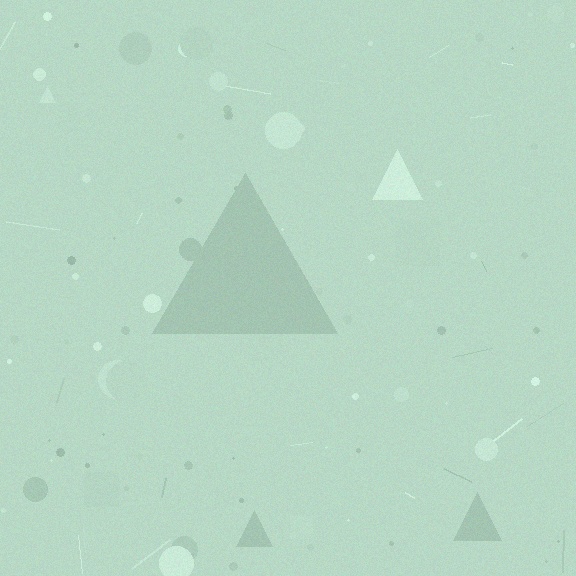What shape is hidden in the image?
A triangle is hidden in the image.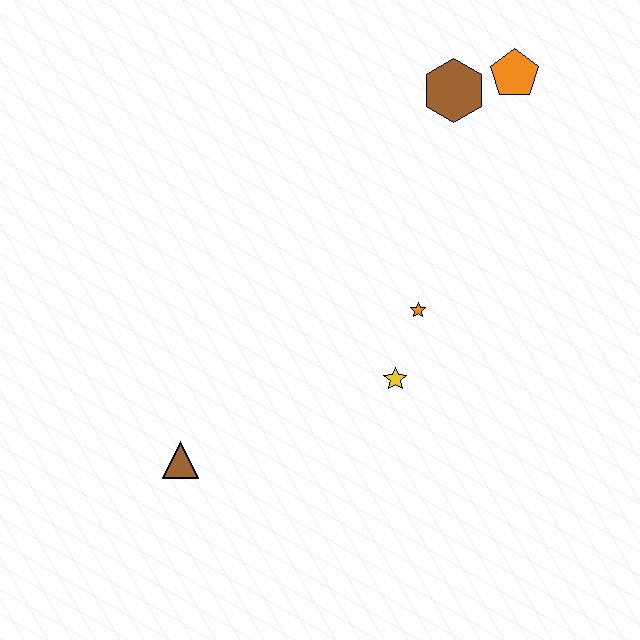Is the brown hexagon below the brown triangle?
No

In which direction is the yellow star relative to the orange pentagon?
The yellow star is below the orange pentagon.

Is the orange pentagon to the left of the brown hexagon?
No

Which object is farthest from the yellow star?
The orange pentagon is farthest from the yellow star.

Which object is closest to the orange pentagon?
The brown hexagon is closest to the orange pentagon.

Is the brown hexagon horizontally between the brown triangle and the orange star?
No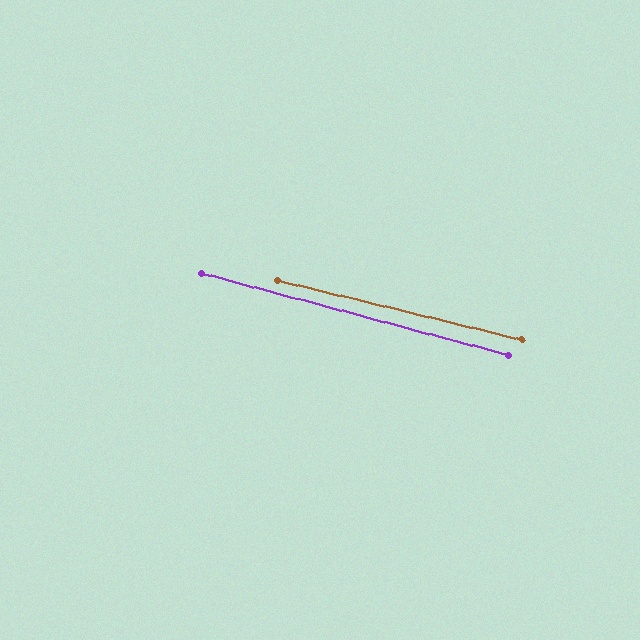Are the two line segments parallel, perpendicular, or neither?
Parallel — their directions differ by only 1.3°.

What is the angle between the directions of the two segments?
Approximately 1 degree.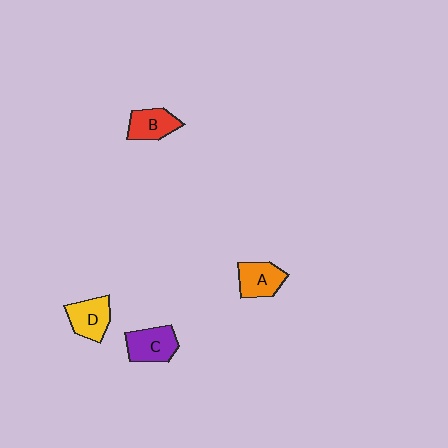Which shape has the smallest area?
Shape B (red).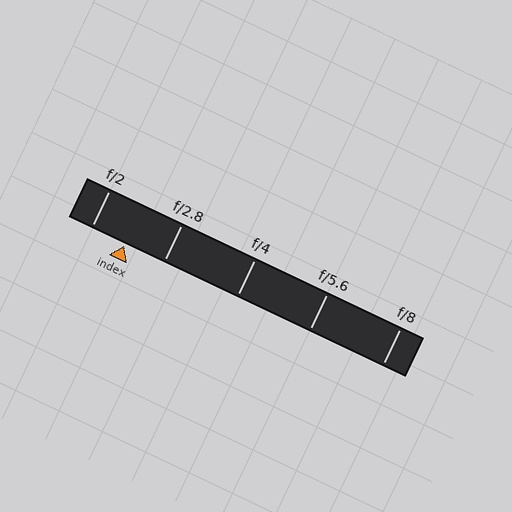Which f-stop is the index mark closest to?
The index mark is closest to f/2.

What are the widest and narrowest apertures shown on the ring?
The widest aperture shown is f/2 and the narrowest is f/8.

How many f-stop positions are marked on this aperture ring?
There are 5 f-stop positions marked.